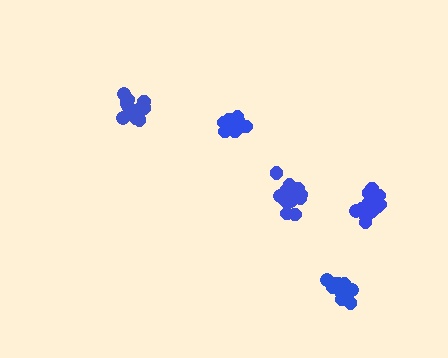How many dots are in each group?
Group 1: 16 dots, Group 2: 10 dots, Group 3: 11 dots, Group 4: 15 dots, Group 5: 15 dots (67 total).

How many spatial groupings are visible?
There are 5 spatial groupings.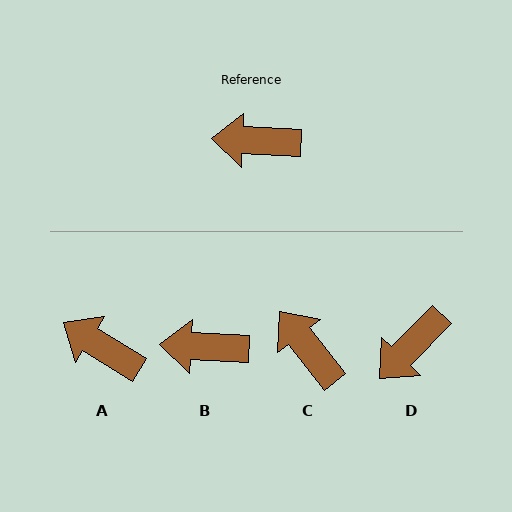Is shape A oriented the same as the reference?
No, it is off by about 29 degrees.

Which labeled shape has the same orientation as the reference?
B.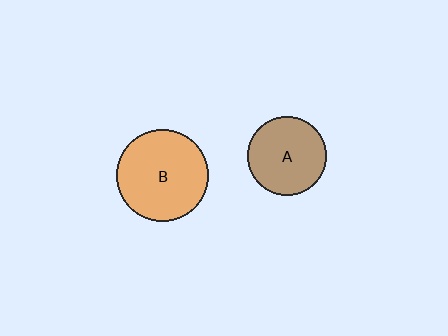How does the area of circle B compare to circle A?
Approximately 1.4 times.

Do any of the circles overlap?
No, none of the circles overlap.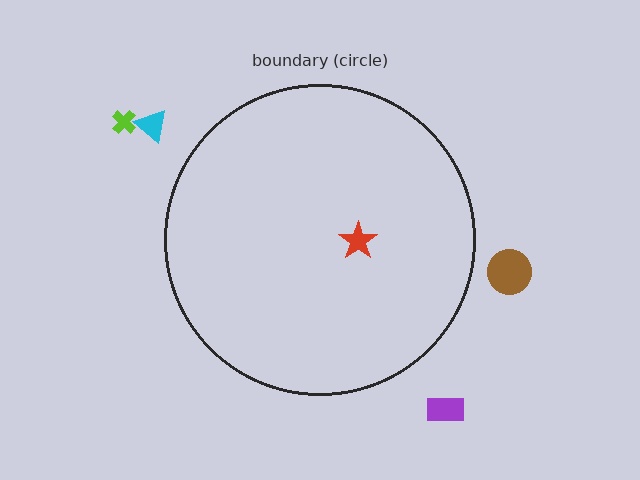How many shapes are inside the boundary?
1 inside, 4 outside.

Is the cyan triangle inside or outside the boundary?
Outside.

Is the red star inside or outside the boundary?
Inside.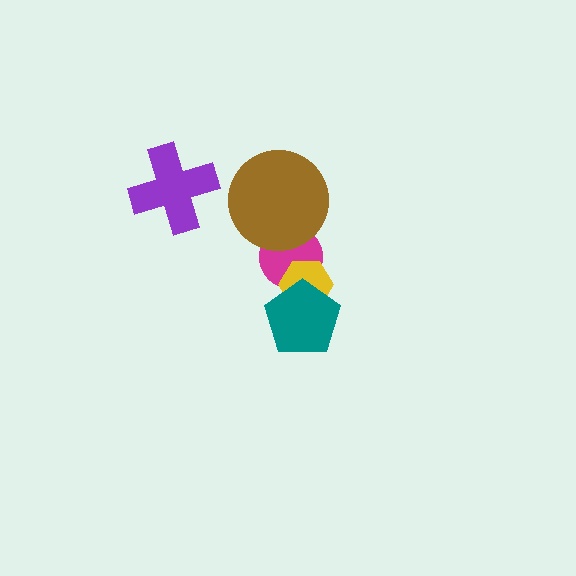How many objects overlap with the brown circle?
1 object overlaps with the brown circle.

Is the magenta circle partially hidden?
Yes, it is partially covered by another shape.